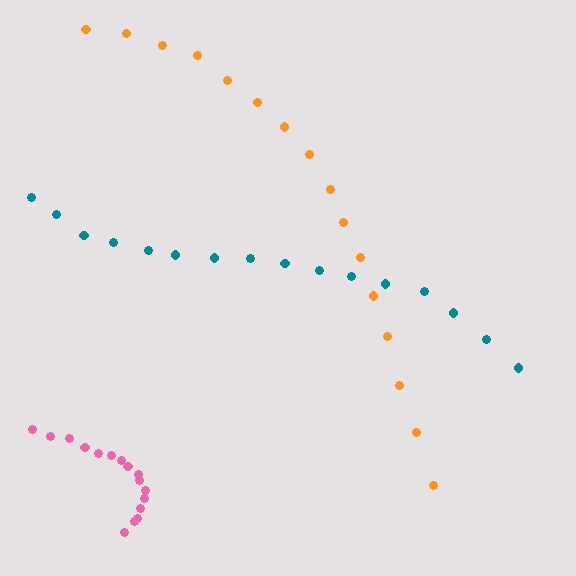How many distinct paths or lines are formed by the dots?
There are 3 distinct paths.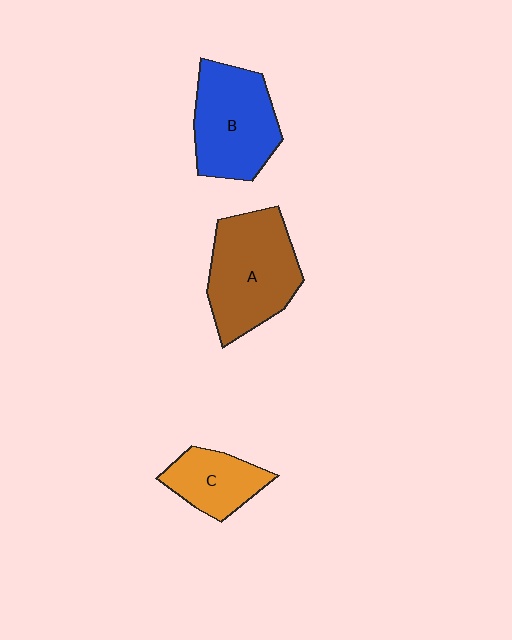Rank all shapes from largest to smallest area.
From largest to smallest: A (brown), B (blue), C (orange).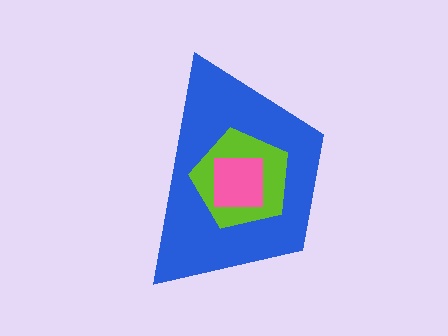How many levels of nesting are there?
3.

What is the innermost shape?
The pink square.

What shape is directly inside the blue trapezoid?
The lime pentagon.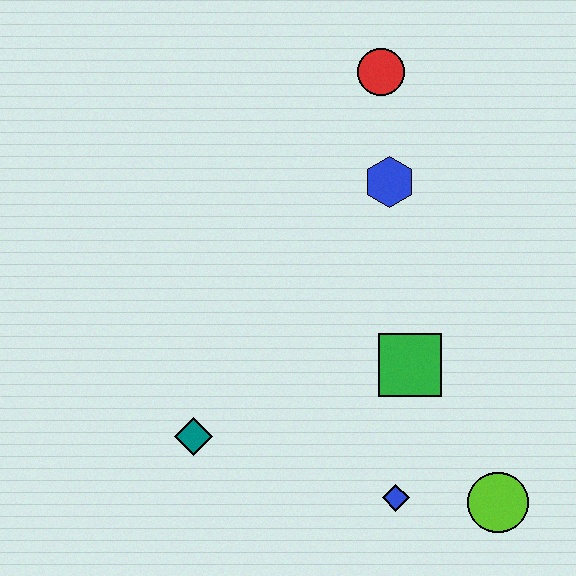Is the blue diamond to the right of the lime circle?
No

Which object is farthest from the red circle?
The lime circle is farthest from the red circle.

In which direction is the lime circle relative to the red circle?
The lime circle is below the red circle.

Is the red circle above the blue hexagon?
Yes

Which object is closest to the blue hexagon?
The red circle is closest to the blue hexagon.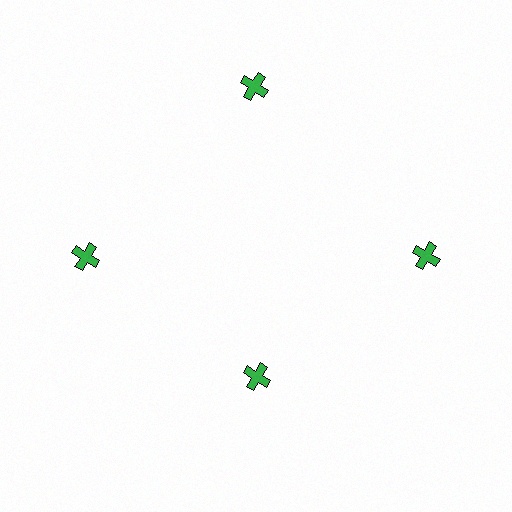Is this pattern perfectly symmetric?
No. The 4 green crosses are arranged in a ring, but one element near the 6 o'clock position is pulled inward toward the center, breaking the 4-fold rotational symmetry.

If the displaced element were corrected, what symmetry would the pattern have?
It would have 4-fold rotational symmetry — the pattern would map onto itself every 90 degrees.